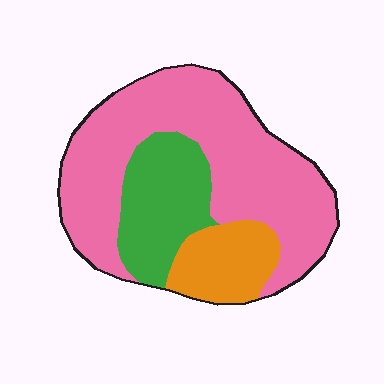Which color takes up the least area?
Orange, at roughly 15%.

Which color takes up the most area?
Pink, at roughly 60%.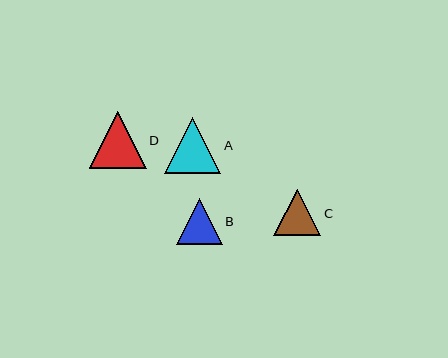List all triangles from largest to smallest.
From largest to smallest: D, A, C, B.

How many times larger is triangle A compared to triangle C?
Triangle A is approximately 1.2 times the size of triangle C.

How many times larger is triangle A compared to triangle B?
Triangle A is approximately 1.2 times the size of triangle B.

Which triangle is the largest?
Triangle D is the largest with a size of approximately 57 pixels.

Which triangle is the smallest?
Triangle B is the smallest with a size of approximately 45 pixels.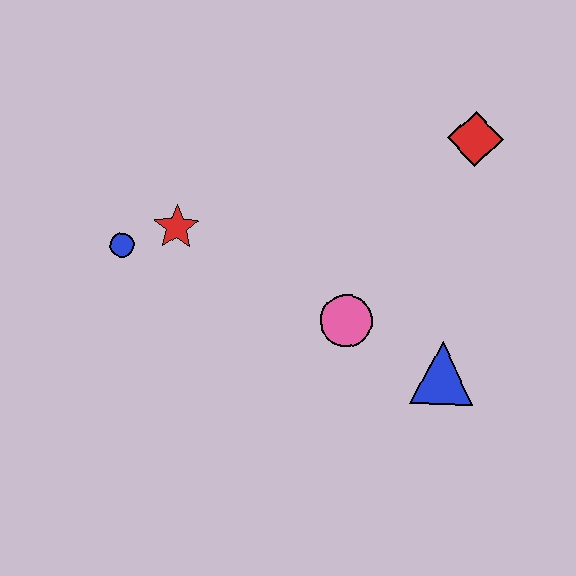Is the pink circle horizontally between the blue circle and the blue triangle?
Yes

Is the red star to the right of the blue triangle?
No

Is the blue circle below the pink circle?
No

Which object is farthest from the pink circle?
The blue circle is farthest from the pink circle.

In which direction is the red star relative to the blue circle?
The red star is to the right of the blue circle.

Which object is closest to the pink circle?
The blue triangle is closest to the pink circle.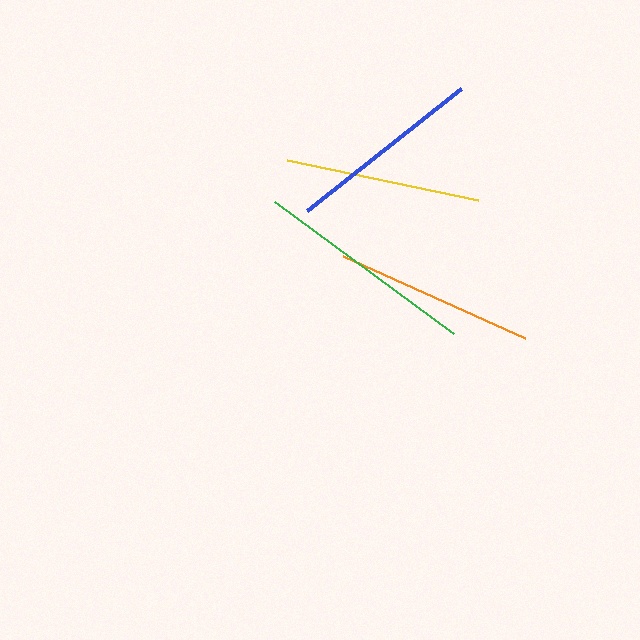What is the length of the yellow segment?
The yellow segment is approximately 195 pixels long.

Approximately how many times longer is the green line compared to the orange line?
The green line is approximately 1.1 times the length of the orange line.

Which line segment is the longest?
The green line is the longest at approximately 222 pixels.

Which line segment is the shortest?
The yellow line is the shortest at approximately 195 pixels.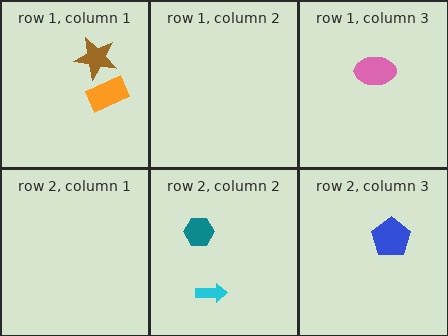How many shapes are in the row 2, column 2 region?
2.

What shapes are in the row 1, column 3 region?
The pink ellipse.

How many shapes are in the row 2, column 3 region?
1.